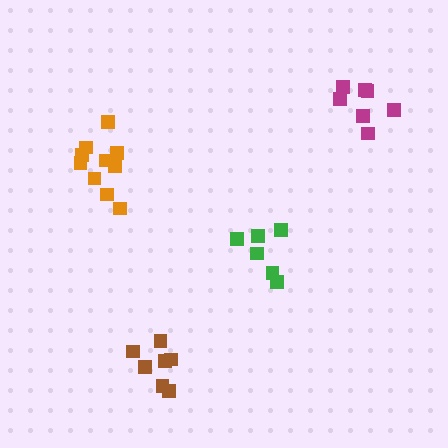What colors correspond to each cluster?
The clusters are colored: brown, magenta, green, orange.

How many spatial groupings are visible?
There are 4 spatial groupings.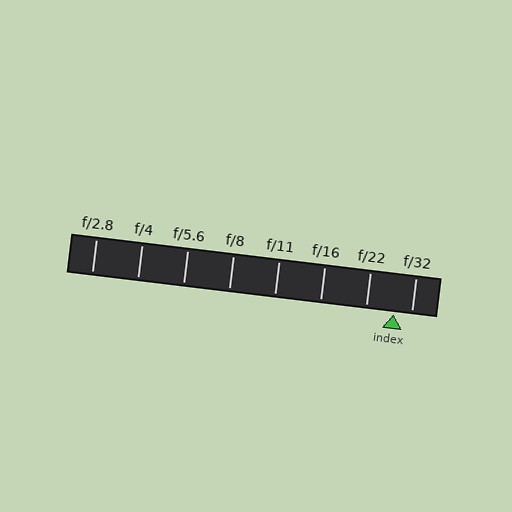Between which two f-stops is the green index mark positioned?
The index mark is between f/22 and f/32.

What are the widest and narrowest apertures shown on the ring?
The widest aperture shown is f/2.8 and the narrowest is f/32.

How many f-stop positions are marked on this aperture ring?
There are 8 f-stop positions marked.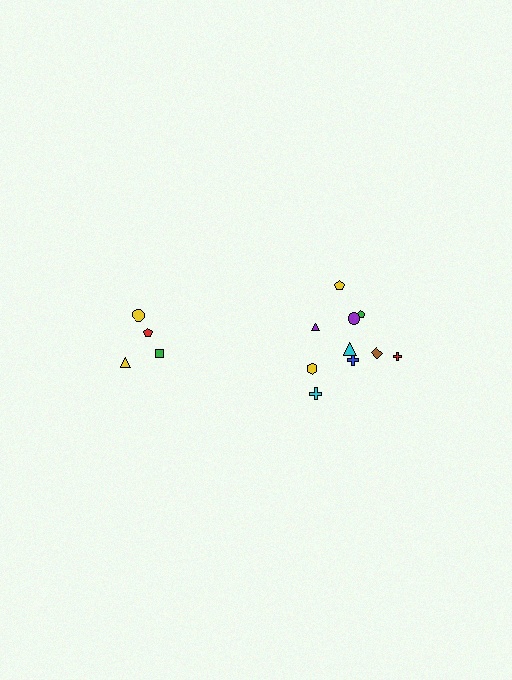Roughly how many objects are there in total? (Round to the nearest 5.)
Roughly 15 objects in total.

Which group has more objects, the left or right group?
The right group.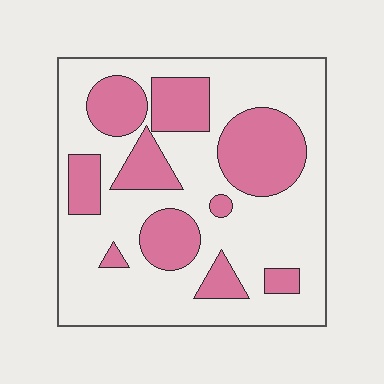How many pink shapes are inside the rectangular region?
10.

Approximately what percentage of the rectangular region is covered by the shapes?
Approximately 30%.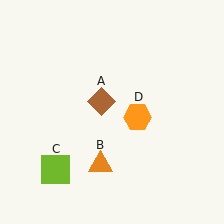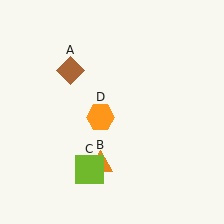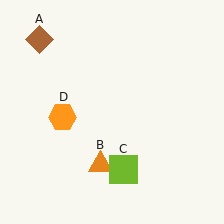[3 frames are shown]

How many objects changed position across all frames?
3 objects changed position: brown diamond (object A), lime square (object C), orange hexagon (object D).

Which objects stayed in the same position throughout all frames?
Orange triangle (object B) remained stationary.